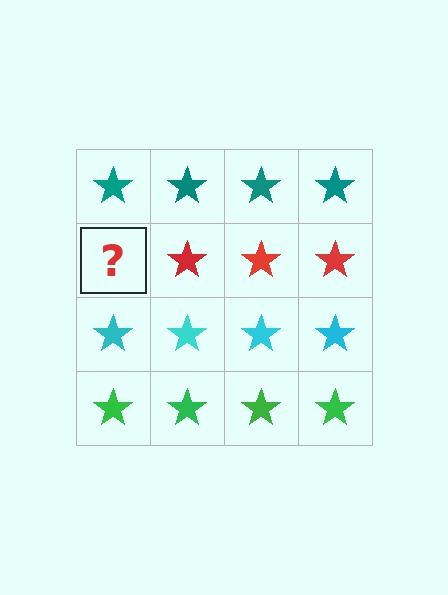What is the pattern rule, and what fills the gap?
The rule is that each row has a consistent color. The gap should be filled with a red star.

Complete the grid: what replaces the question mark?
The question mark should be replaced with a red star.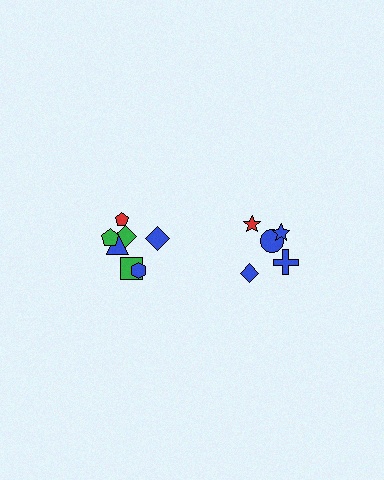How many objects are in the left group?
There are 8 objects.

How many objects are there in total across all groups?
There are 13 objects.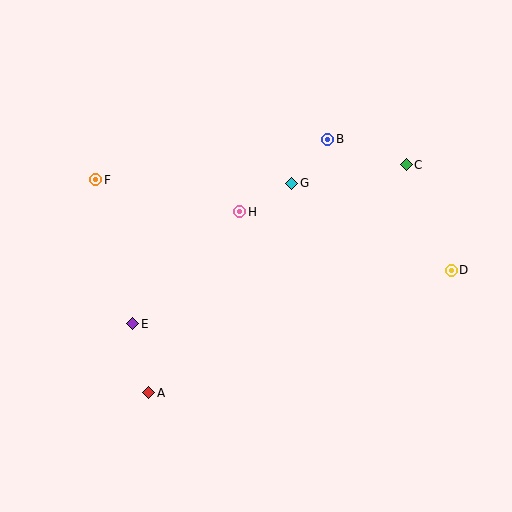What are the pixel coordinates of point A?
Point A is at (149, 393).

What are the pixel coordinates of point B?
Point B is at (328, 139).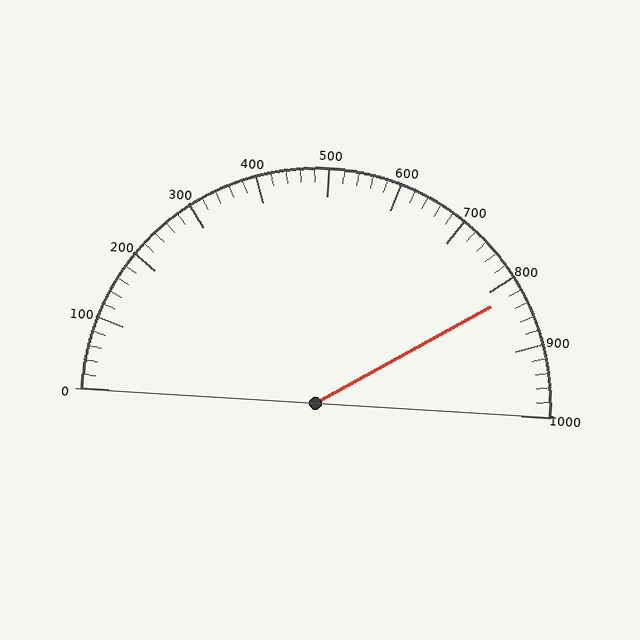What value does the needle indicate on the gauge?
The needle indicates approximately 820.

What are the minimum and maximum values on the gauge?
The gauge ranges from 0 to 1000.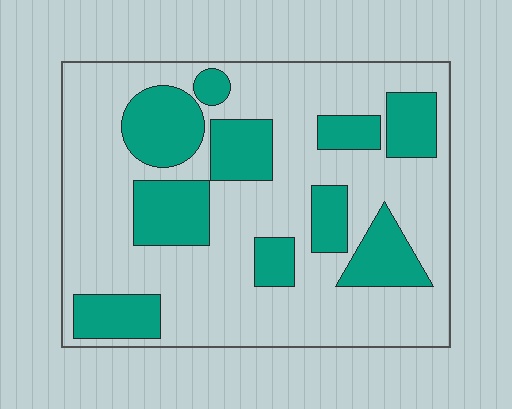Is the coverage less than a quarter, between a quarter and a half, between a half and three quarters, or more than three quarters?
Between a quarter and a half.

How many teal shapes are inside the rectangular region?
10.